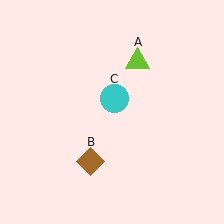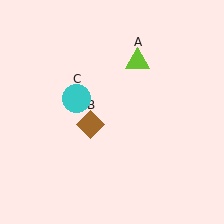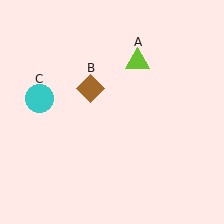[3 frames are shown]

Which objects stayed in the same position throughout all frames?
Lime triangle (object A) remained stationary.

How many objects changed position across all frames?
2 objects changed position: brown diamond (object B), cyan circle (object C).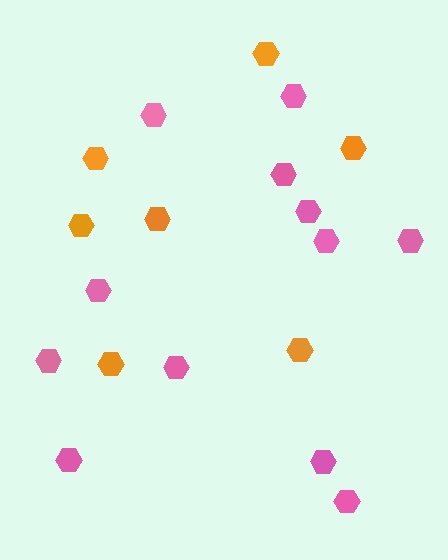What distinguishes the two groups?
There are 2 groups: one group of orange hexagons (7) and one group of pink hexagons (12).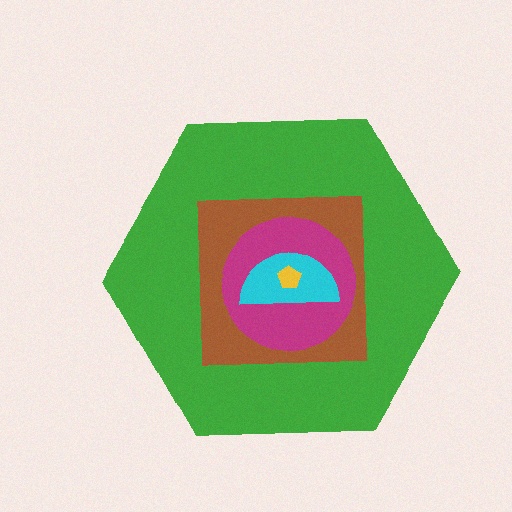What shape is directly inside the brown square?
The magenta circle.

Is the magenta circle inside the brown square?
Yes.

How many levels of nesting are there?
5.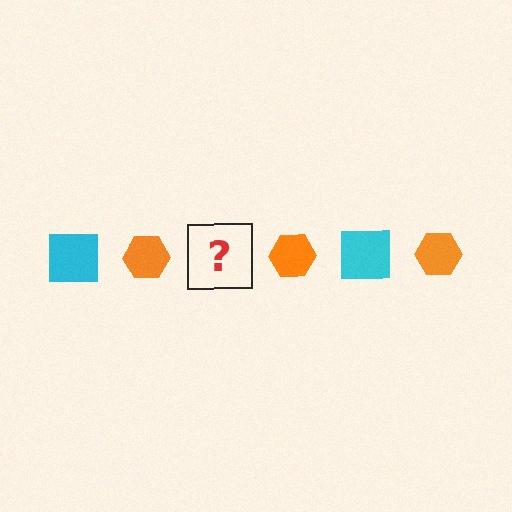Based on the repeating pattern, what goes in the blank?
The blank should be a cyan square.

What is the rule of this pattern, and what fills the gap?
The rule is that the pattern alternates between cyan square and orange hexagon. The gap should be filled with a cyan square.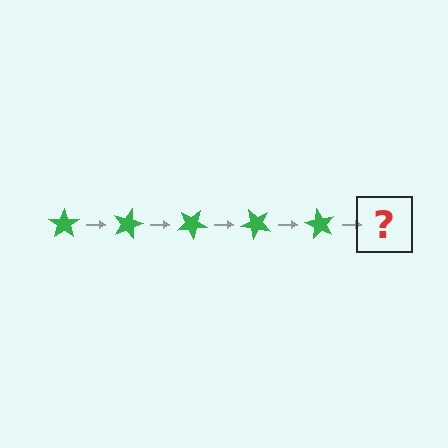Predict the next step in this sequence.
The next step is a green star rotated 75 degrees.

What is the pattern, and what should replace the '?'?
The pattern is that the star rotates 15 degrees each step. The '?' should be a green star rotated 75 degrees.